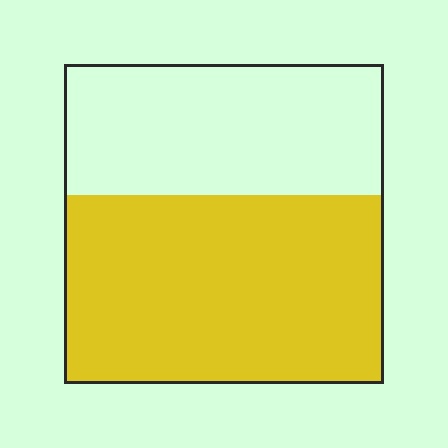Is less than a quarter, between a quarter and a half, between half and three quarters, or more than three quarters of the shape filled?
Between half and three quarters.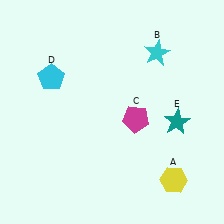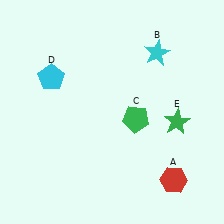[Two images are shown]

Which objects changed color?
A changed from yellow to red. C changed from magenta to green. E changed from teal to green.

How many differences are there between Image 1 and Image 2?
There are 3 differences between the two images.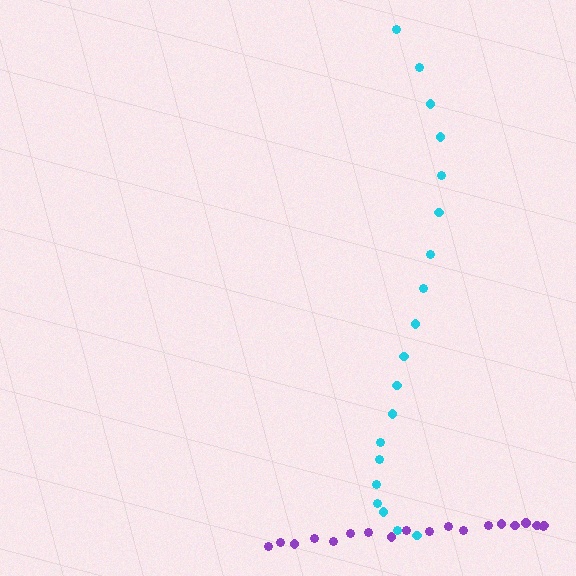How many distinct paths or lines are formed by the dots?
There are 2 distinct paths.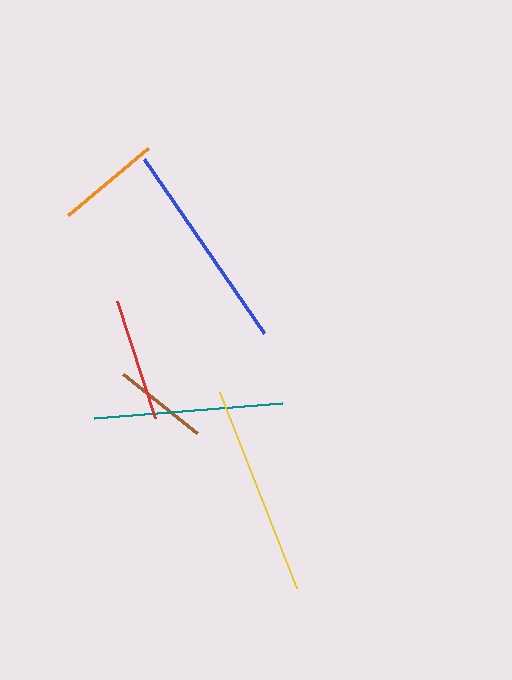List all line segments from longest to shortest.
From longest to shortest: blue, yellow, teal, red, orange, brown.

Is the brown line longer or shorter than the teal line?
The teal line is longer than the brown line.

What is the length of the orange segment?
The orange segment is approximately 105 pixels long.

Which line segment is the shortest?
The brown line is the shortest at approximately 94 pixels.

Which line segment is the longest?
The blue line is the longest at approximately 211 pixels.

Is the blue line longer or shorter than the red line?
The blue line is longer than the red line.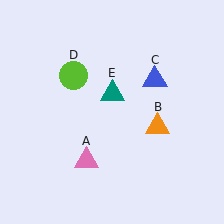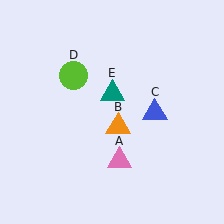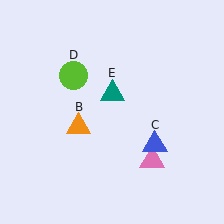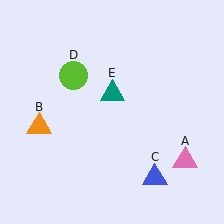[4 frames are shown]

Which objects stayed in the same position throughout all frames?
Lime circle (object D) and teal triangle (object E) remained stationary.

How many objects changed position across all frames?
3 objects changed position: pink triangle (object A), orange triangle (object B), blue triangle (object C).